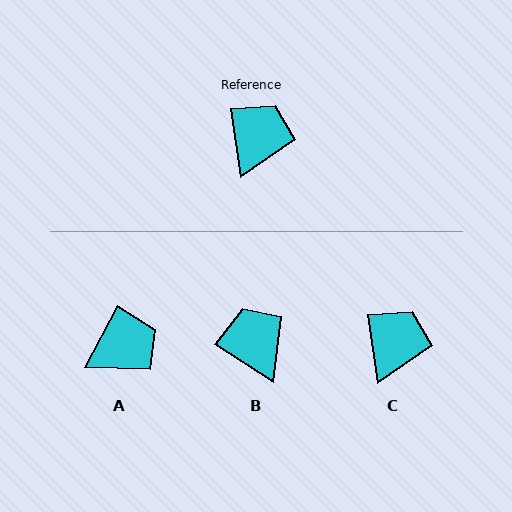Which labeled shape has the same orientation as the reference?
C.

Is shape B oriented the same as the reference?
No, it is off by about 48 degrees.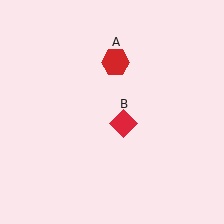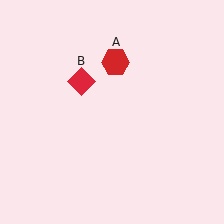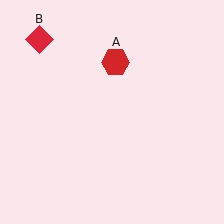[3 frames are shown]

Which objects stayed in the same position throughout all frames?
Red hexagon (object A) remained stationary.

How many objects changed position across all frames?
1 object changed position: red diamond (object B).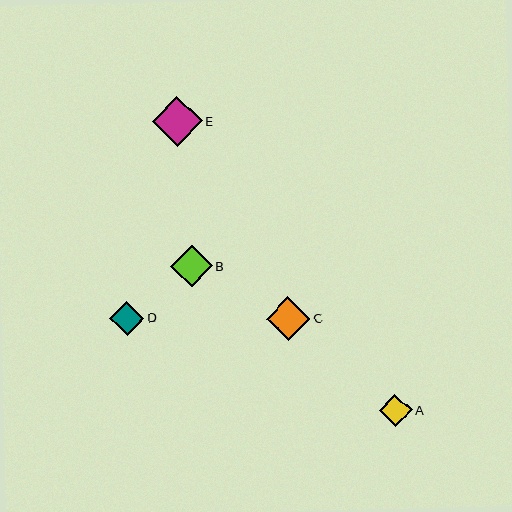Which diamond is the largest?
Diamond E is the largest with a size of approximately 50 pixels.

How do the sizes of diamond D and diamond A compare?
Diamond D and diamond A are approximately the same size.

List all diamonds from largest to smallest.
From largest to smallest: E, C, B, D, A.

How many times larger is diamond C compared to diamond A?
Diamond C is approximately 1.3 times the size of diamond A.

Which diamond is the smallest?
Diamond A is the smallest with a size of approximately 33 pixels.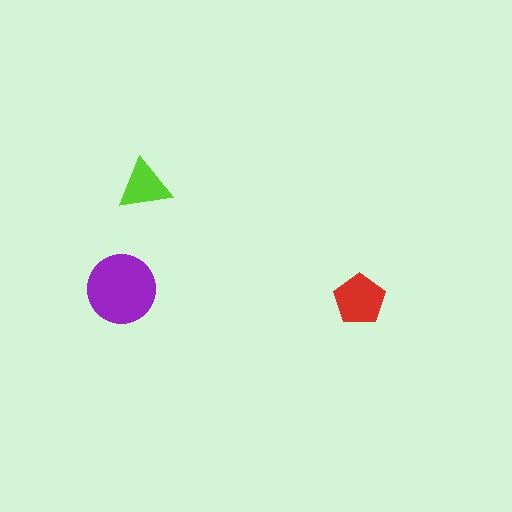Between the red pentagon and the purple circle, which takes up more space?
The purple circle.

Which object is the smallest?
The lime triangle.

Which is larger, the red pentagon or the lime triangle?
The red pentagon.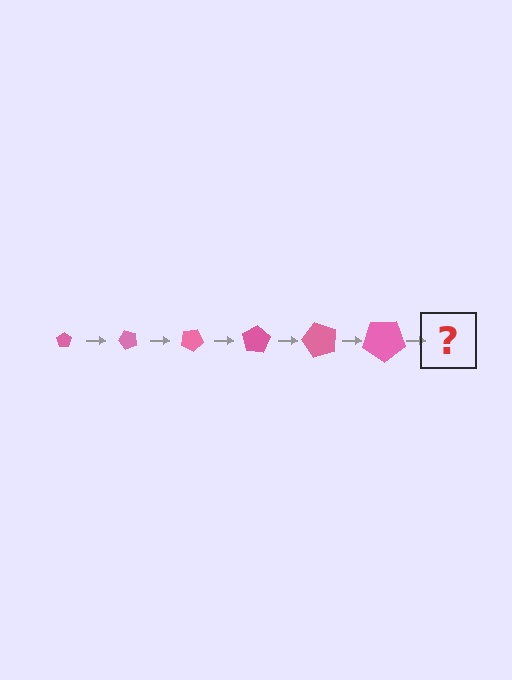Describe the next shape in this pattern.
It should be a pentagon, larger than the previous one and rotated 300 degrees from the start.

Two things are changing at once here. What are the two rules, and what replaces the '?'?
The two rules are that the pentagon grows larger each step and it rotates 50 degrees each step. The '?' should be a pentagon, larger than the previous one and rotated 300 degrees from the start.